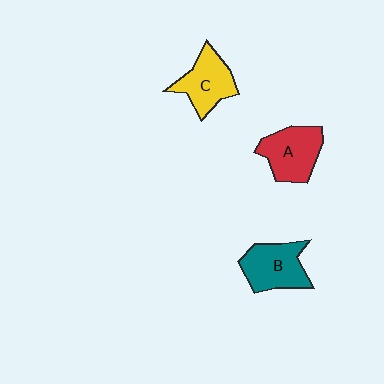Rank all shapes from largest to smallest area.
From largest to smallest: A (red), B (teal), C (yellow).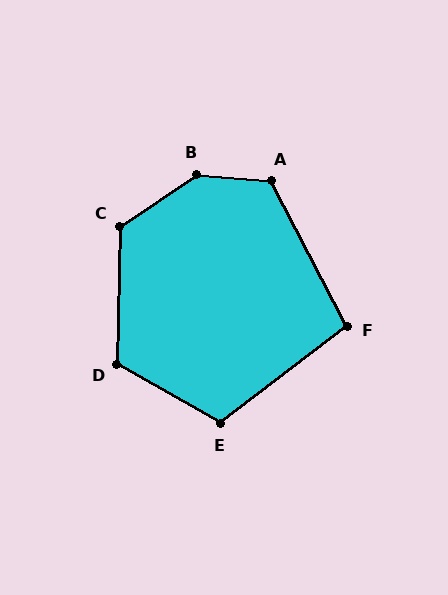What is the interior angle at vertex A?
Approximately 122 degrees (obtuse).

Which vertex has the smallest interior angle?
F, at approximately 100 degrees.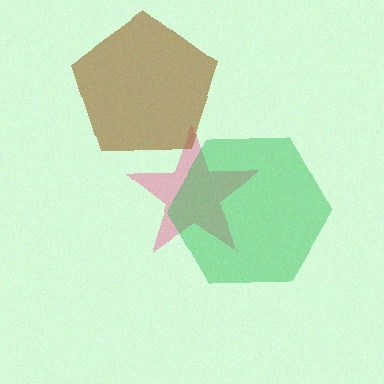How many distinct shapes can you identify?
There are 3 distinct shapes: a pink star, a brown pentagon, a green hexagon.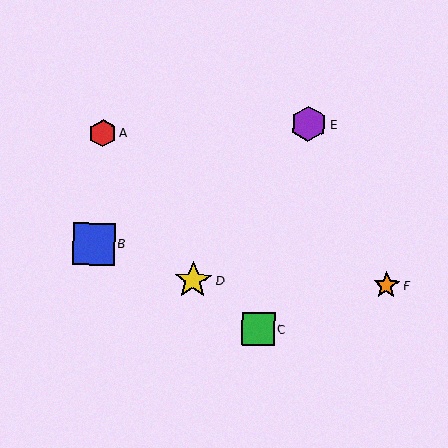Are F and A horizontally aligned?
No, F is at y≈285 and A is at y≈133.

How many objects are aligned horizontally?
2 objects (D, F) are aligned horizontally.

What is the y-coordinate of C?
Object C is at y≈329.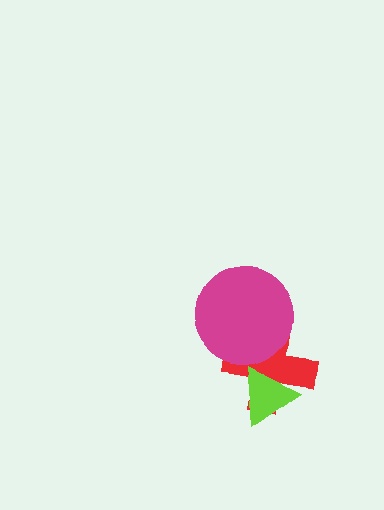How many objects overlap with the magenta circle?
1 object overlaps with the magenta circle.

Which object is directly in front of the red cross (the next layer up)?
The lime triangle is directly in front of the red cross.